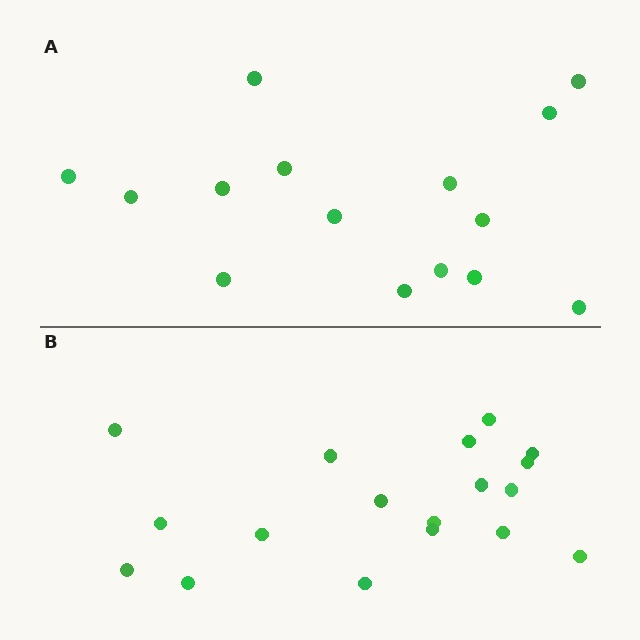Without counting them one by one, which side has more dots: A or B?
Region B (the bottom region) has more dots.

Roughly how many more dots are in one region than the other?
Region B has just a few more — roughly 2 or 3 more dots than region A.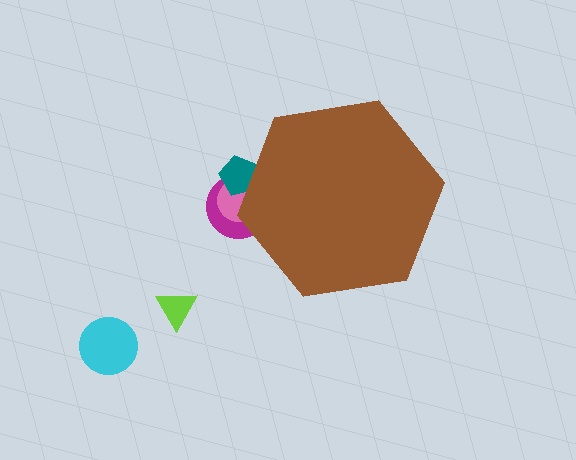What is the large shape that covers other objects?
A brown hexagon.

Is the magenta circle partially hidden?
Yes, the magenta circle is partially hidden behind the brown hexagon.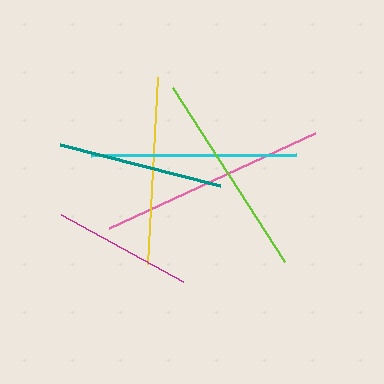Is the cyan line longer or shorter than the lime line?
The lime line is longer than the cyan line.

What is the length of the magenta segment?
The magenta segment is approximately 139 pixels long.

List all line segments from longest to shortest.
From longest to shortest: pink, lime, cyan, yellow, teal, magenta.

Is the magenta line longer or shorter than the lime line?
The lime line is longer than the magenta line.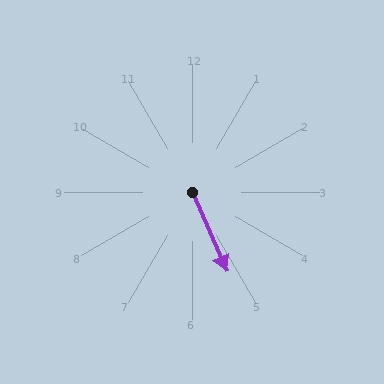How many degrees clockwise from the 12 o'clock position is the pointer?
Approximately 156 degrees.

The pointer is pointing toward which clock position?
Roughly 5 o'clock.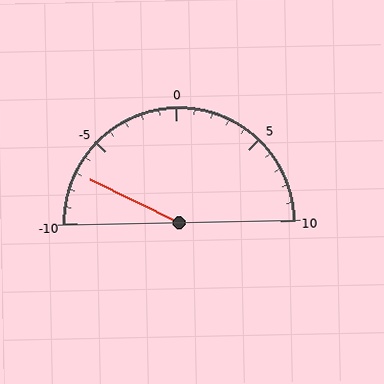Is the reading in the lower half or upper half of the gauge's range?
The reading is in the lower half of the range (-10 to 10).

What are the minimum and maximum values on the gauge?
The gauge ranges from -10 to 10.